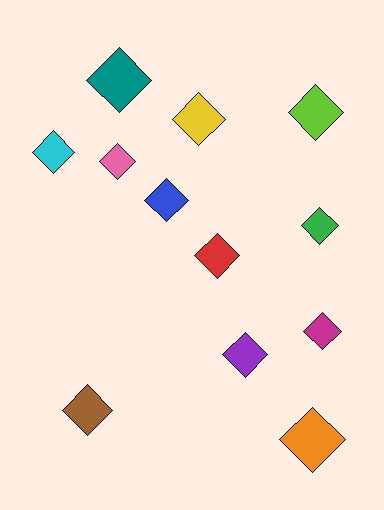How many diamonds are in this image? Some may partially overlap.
There are 12 diamonds.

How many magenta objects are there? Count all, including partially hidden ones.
There is 1 magenta object.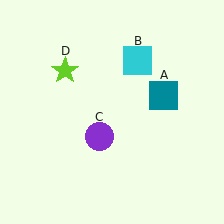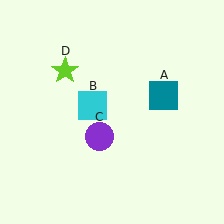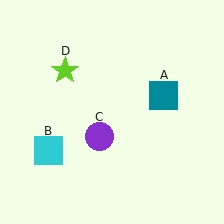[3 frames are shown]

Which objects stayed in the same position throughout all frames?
Teal square (object A) and purple circle (object C) and lime star (object D) remained stationary.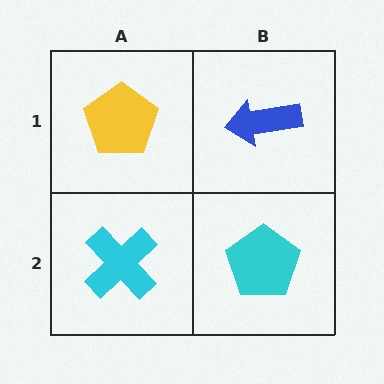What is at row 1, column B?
A blue arrow.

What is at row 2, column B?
A cyan pentagon.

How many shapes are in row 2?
2 shapes.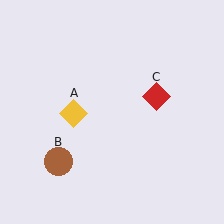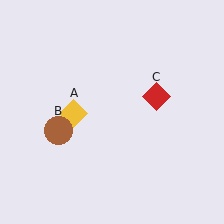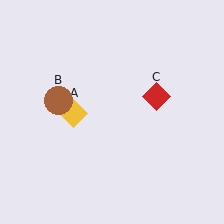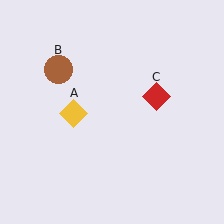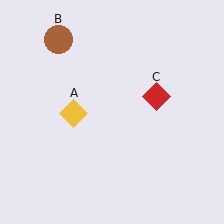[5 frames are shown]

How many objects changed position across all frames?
1 object changed position: brown circle (object B).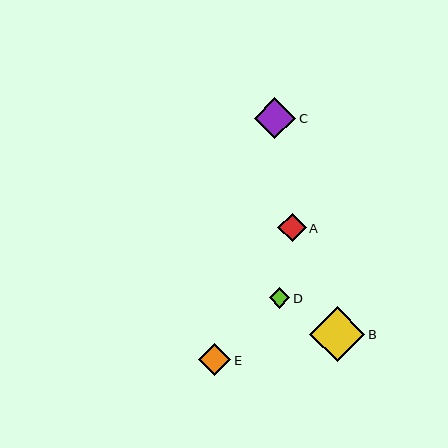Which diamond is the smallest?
Diamond D is the smallest with a size of approximately 20 pixels.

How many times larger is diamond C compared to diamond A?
Diamond C is approximately 1.5 times the size of diamond A.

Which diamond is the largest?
Diamond B is the largest with a size of approximately 55 pixels.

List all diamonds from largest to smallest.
From largest to smallest: B, C, E, A, D.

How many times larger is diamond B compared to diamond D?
Diamond B is approximately 2.7 times the size of diamond D.